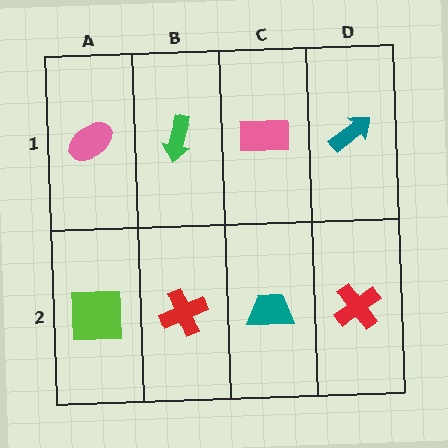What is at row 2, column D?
A red cross.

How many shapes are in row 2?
4 shapes.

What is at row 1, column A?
A pink ellipse.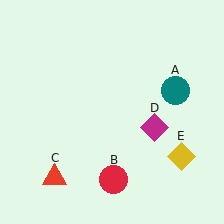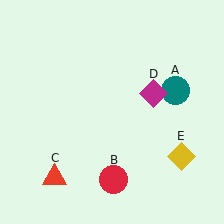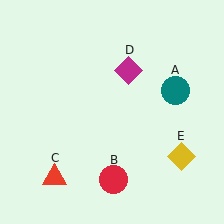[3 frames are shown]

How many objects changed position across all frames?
1 object changed position: magenta diamond (object D).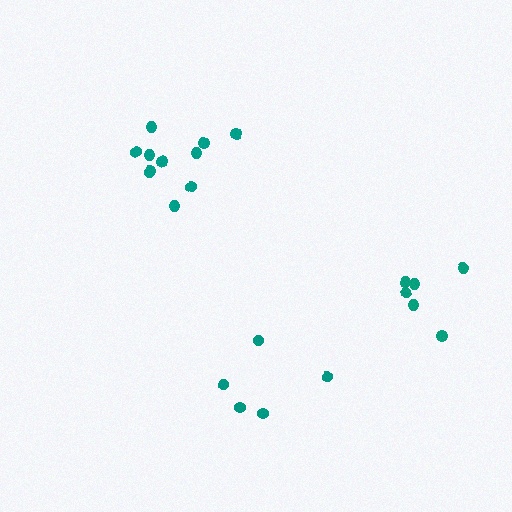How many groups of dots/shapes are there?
There are 3 groups.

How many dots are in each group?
Group 1: 11 dots, Group 2: 5 dots, Group 3: 6 dots (22 total).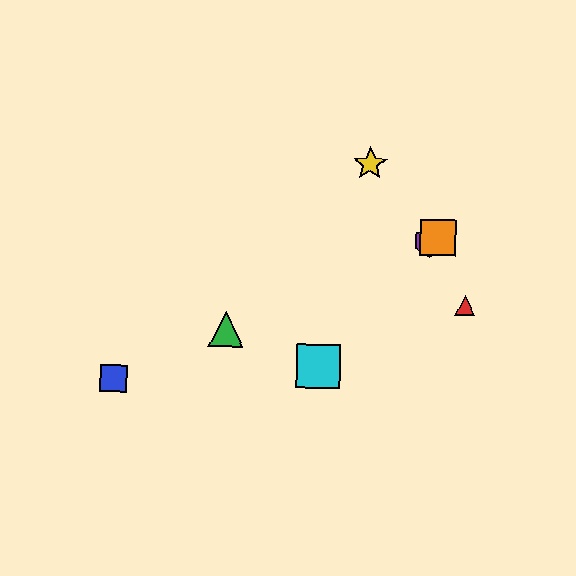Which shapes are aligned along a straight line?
The blue square, the green triangle, the purple hexagon, the orange square are aligned along a straight line.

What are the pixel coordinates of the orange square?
The orange square is at (438, 238).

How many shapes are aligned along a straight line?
4 shapes (the blue square, the green triangle, the purple hexagon, the orange square) are aligned along a straight line.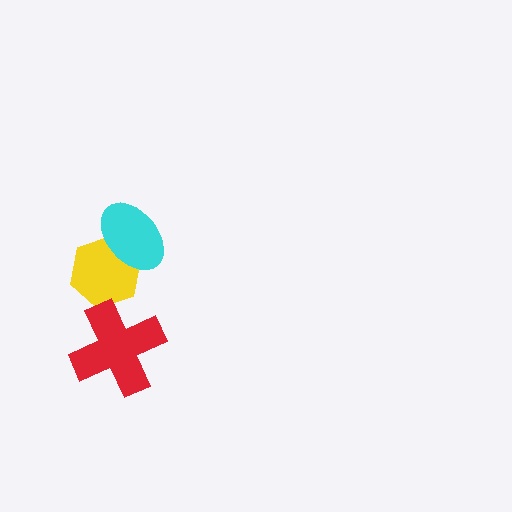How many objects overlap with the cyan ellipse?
1 object overlaps with the cyan ellipse.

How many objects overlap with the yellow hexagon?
1 object overlaps with the yellow hexagon.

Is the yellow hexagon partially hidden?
Yes, it is partially covered by another shape.